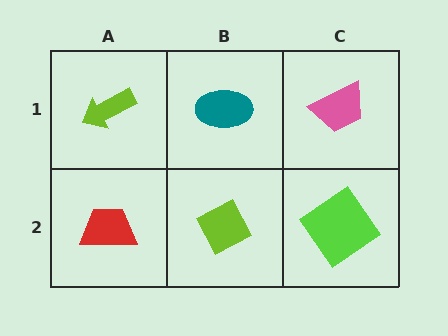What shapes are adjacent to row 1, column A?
A red trapezoid (row 2, column A), a teal ellipse (row 1, column B).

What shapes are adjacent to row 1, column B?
A lime diamond (row 2, column B), a lime arrow (row 1, column A), a pink trapezoid (row 1, column C).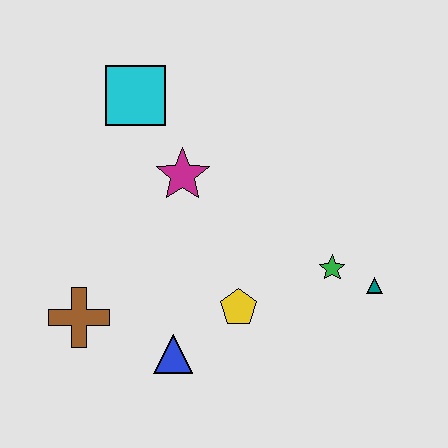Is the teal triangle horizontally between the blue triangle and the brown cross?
No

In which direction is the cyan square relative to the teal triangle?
The cyan square is to the left of the teal triangle.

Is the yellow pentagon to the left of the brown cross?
No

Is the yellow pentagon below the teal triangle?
Yes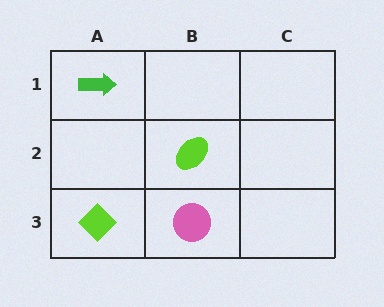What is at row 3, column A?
A lime diamond.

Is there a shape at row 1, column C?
No, that cell is empty.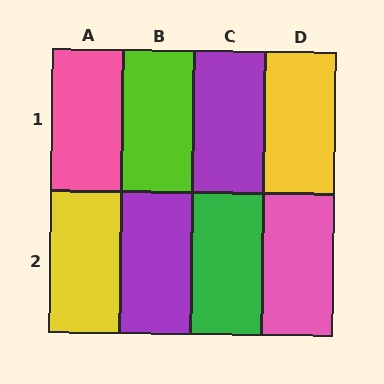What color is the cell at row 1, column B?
Lime.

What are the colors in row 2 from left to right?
Yellow, purple, green, pink.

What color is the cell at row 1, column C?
Purple.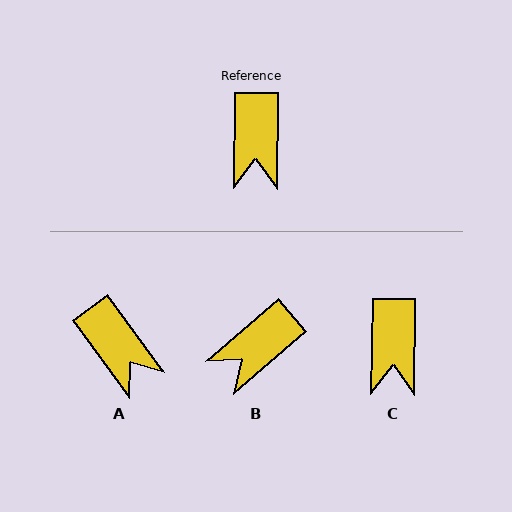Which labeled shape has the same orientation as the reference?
C.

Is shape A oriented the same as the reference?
No, it is off by about 37 degrees.